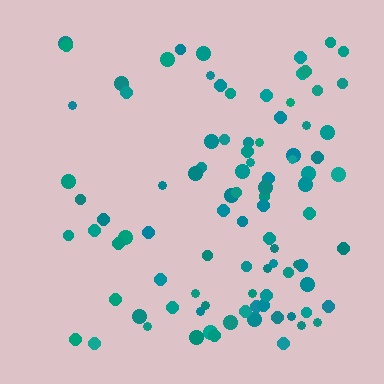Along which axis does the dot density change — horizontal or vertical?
Horizontal.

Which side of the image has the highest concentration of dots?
The right.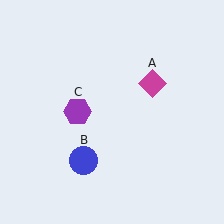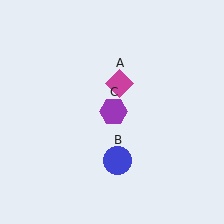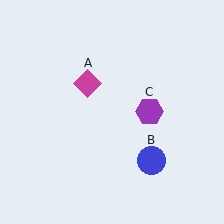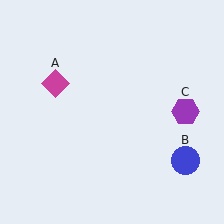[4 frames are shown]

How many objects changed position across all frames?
3 objects changed position: magenta diamond (object A), blue circle (object B), purple hexagon (object C).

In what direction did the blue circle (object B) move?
The blue circle (object B) moved right.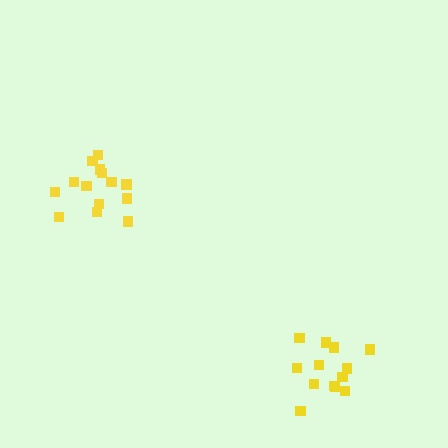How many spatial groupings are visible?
There are 2 spatial groupings.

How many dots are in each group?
Group 1: 13 dots, Group 2: 14 dots (27 total).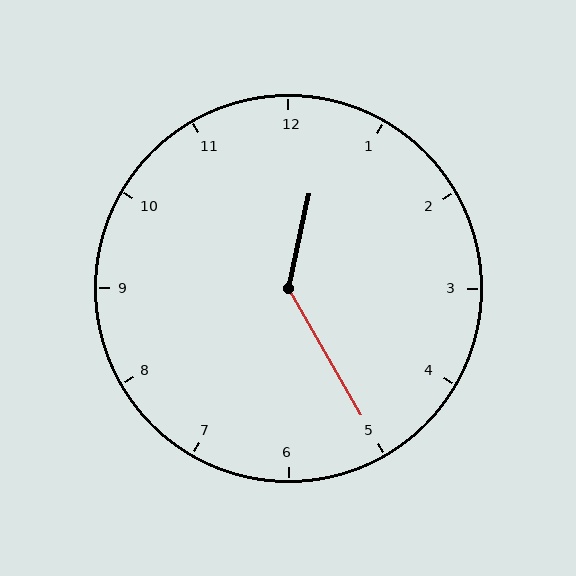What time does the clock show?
12:25.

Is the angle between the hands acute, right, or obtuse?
It is obtuse.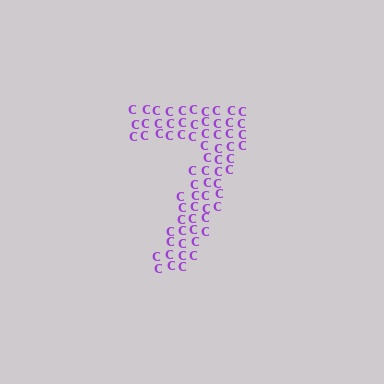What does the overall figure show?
The overall figure shows the digit 7.